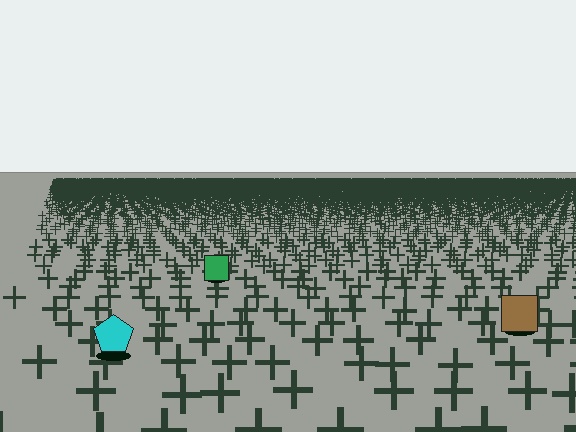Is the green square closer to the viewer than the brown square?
No. The brown square is closer — you can tell from the texture gradient: the ground texture is coarser near it.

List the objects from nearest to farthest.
From nearest to farthest: the cyan pentagon, the brown square, the green square.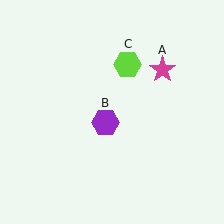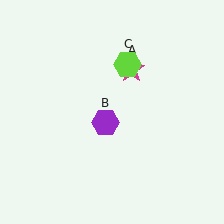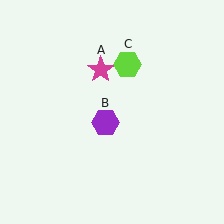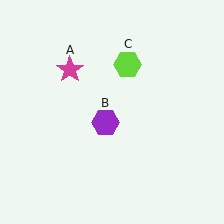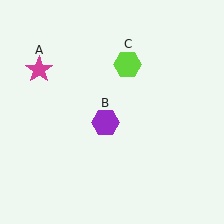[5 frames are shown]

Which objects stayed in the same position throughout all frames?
Purple hexagon (object B) and lime hexagon (object C) remained stationary.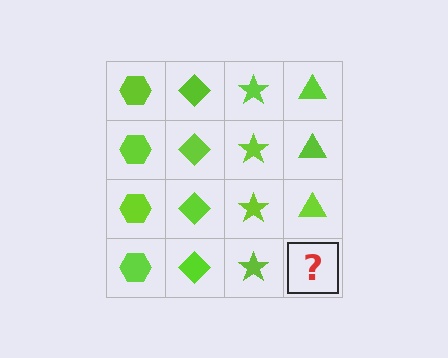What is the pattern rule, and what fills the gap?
The rule is that each column has a consistent shape. The gap should be filled with a lime triangle.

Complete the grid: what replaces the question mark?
The question mark should be replaced with a lime triangle.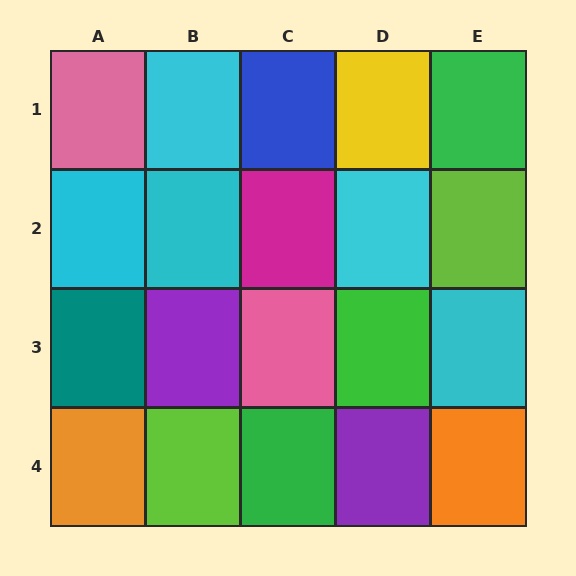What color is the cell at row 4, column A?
Orange.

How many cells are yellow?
1 cell is yellow.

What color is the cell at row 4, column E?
Orange.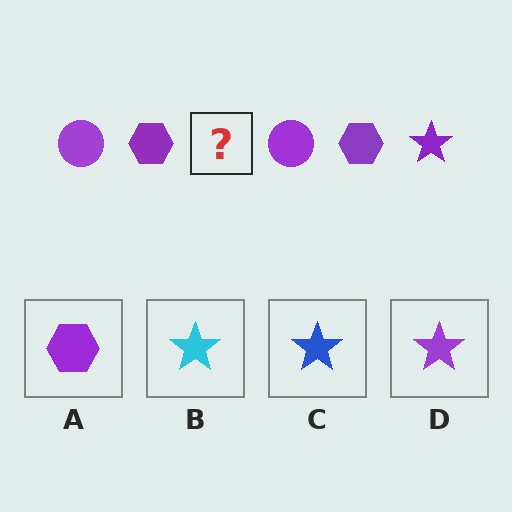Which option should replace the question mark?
Option D.